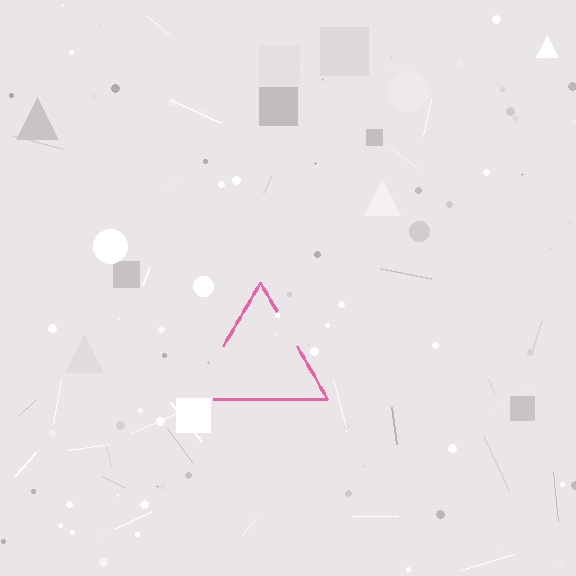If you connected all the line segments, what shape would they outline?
They would outline a triangle.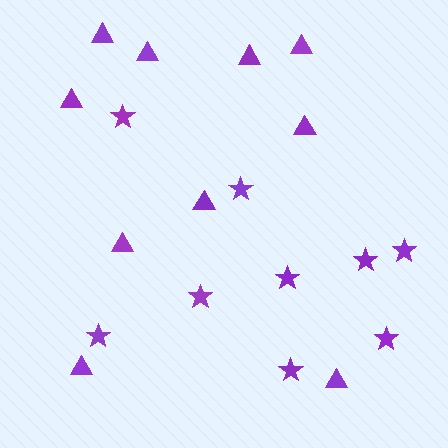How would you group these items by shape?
There are 2 groups: one group of triangles (10) and one group of stars (9).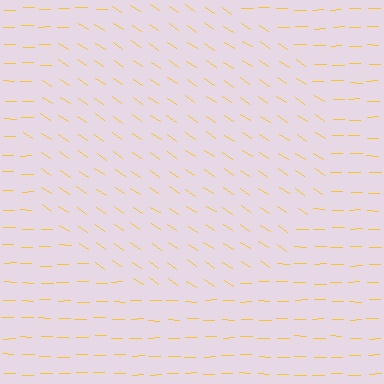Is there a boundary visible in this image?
Yes, there is a texture boundary formed by a change in line orientation.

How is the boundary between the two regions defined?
The boundary is defined purely by a change in line orientation (approximately 35 degrees difference). All lines are the same color and thickness.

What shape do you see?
I see a circle.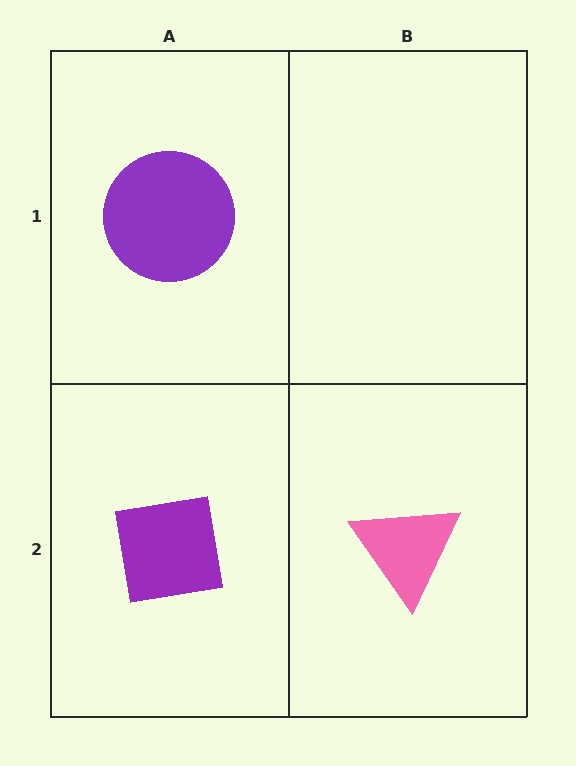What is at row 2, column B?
A pink triangle.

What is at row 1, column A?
A purple circle.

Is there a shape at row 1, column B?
No, that cell is empty.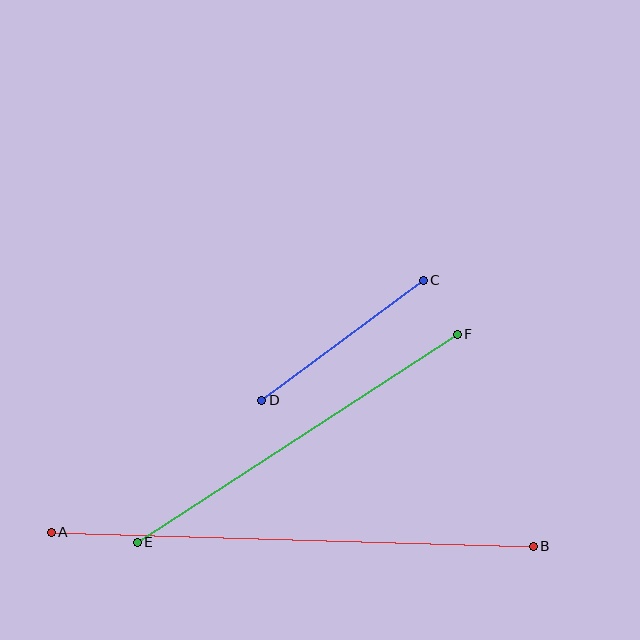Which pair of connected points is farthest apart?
Points A and B are farthest apart.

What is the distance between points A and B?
The distance is approximately 482 pixels.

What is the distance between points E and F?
The distance is approximately 382 pixels.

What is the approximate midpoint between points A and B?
The midpoint is at approximately (292, 539) pixels.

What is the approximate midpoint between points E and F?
The midpoint is at approximately (297, 438) pixels.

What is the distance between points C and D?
The distance is approximately 201 pixels.